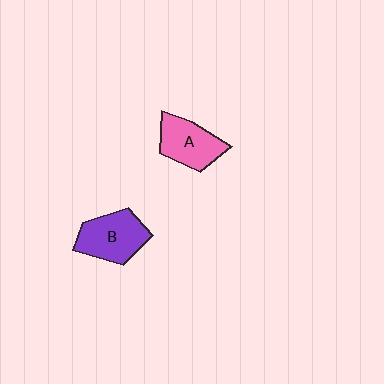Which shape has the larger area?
Shape B (purple).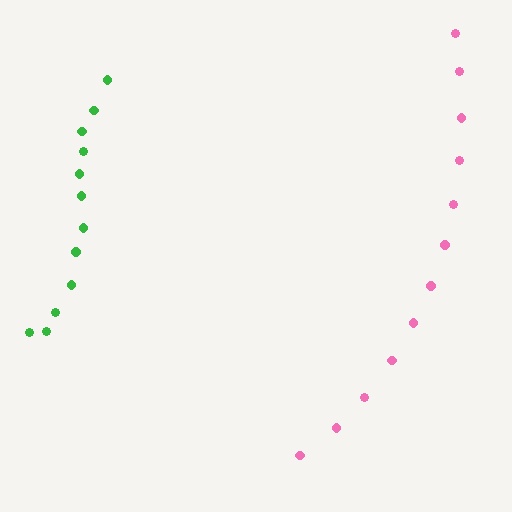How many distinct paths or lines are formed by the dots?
There are 2 distinct paths.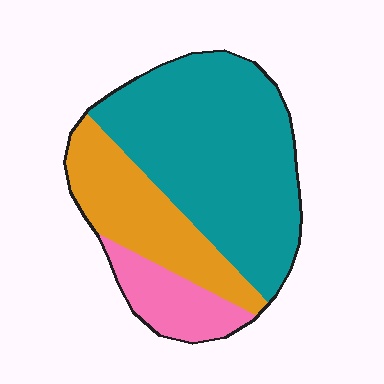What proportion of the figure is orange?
Orange covers 26% of the figure.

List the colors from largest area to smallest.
From largest to smallest: teal, orange, pink.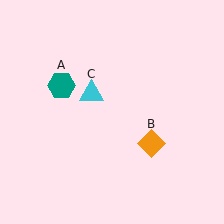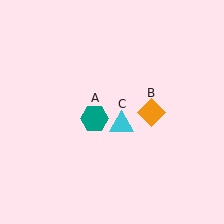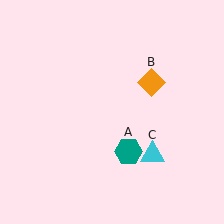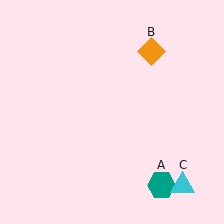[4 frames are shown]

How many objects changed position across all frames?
3 objects changed position: teal hexagon (object A), orange diamond (object B), cyan triangle (object C).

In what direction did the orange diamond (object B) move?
The orange diamond (object B) moved up.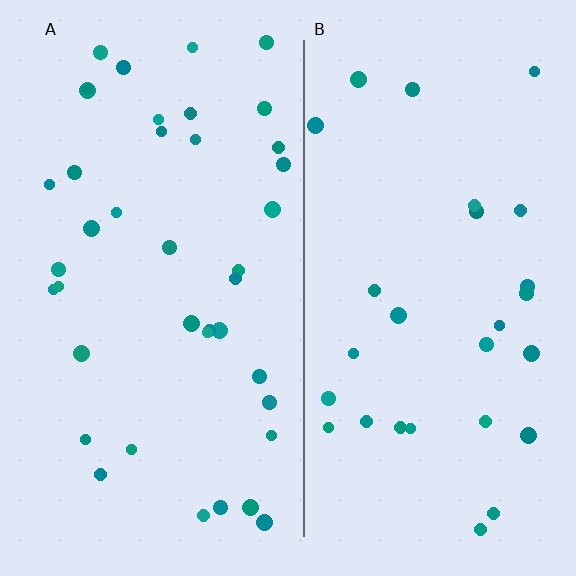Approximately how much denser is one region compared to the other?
Approximately 1.4× — region A over region B.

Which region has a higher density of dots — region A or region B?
A (the left).